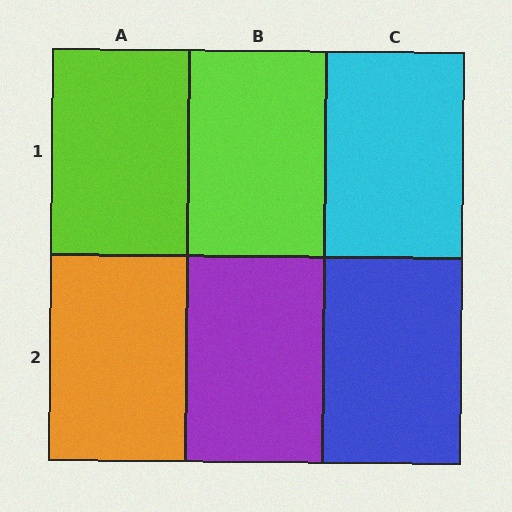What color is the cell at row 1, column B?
Lime.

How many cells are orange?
1 cell is orange.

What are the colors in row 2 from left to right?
Orange, purple, blue.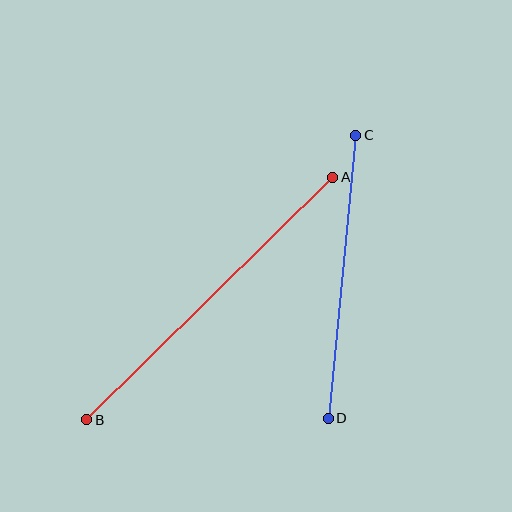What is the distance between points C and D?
The distance is approximately 285 pixels.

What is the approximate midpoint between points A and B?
The midpoint is at approximately (210, 299) pixels.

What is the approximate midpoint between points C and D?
The midpoint is at approximately (342, 277) pixels.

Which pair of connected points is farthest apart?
Points A and B are farthest apart.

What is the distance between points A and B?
The distance is approximately 346 pixels.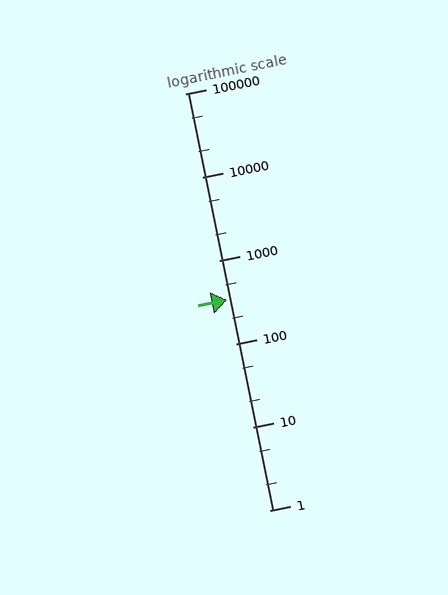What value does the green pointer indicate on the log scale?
The pointer indicates approximately 330.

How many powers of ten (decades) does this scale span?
The scale spans 5 decades, from 1 to 100000.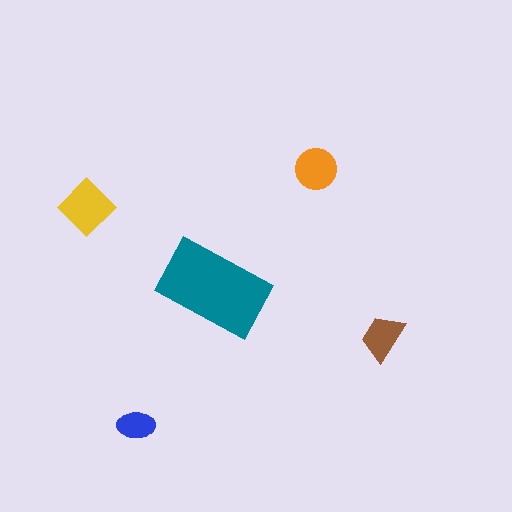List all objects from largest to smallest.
The teal rectangle, the yellow diamond, the orange circle, the brown trapezoid, the blue ellipse.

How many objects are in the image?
There are 5 objects in the image.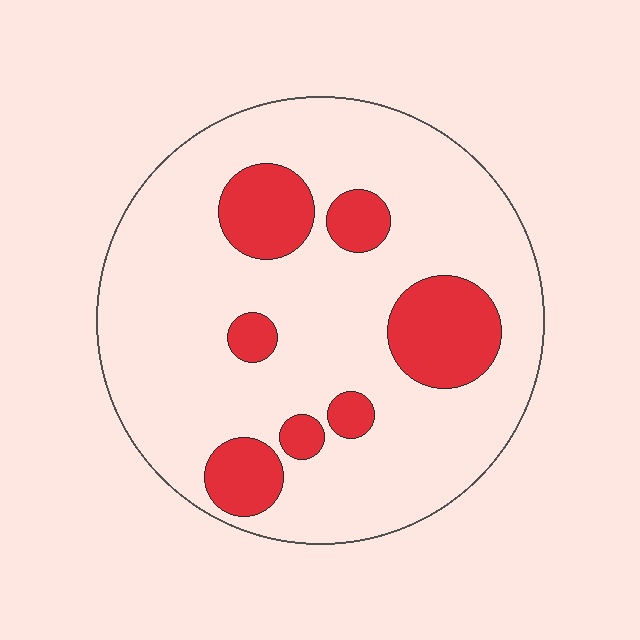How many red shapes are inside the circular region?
7.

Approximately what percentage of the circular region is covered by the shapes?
Approximately 20%.